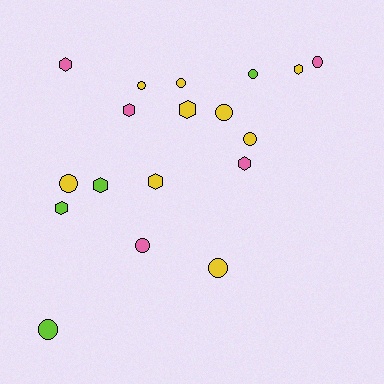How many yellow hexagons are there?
There are 3 yellow hexagons.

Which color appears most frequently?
Yellow, with 9 objects.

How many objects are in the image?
There are 18 objects.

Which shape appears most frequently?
Circle, with 10 objects.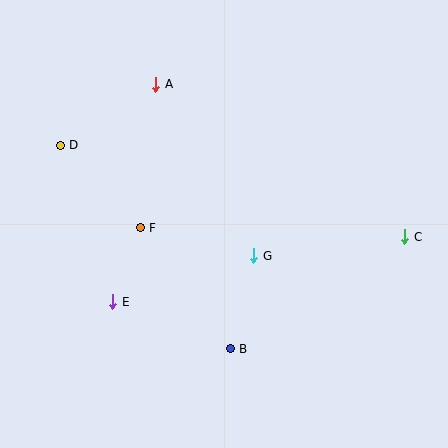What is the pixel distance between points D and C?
The distance between D and C is 356 pixels.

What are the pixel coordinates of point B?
Point B is at (230, 349).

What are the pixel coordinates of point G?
Point G is at (254, 256).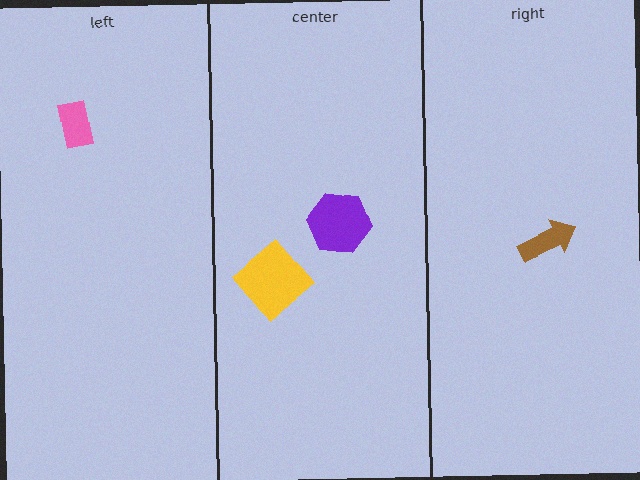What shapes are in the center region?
The yellow diamond, the purple hexagon.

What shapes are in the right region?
The brown arrow.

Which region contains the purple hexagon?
The center region.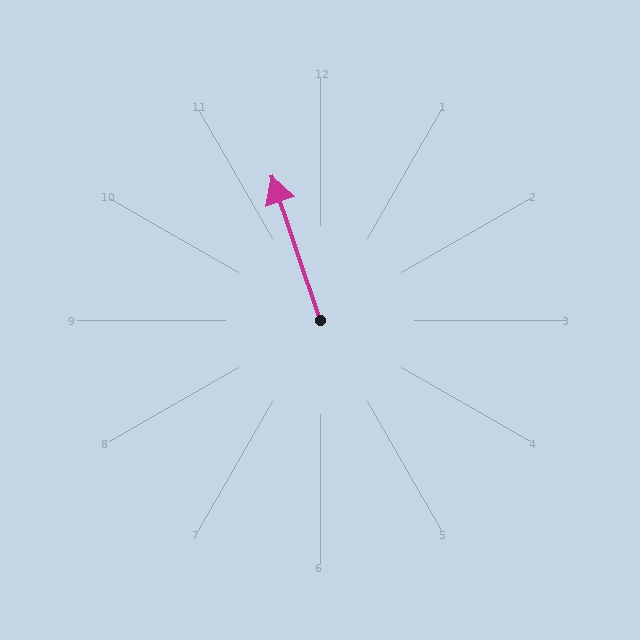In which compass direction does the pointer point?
North.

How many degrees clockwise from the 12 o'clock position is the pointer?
Approximately 341 degrees.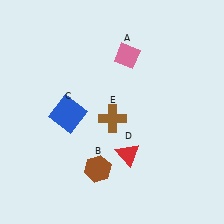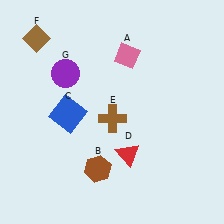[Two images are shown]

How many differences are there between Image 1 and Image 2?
There are 2 differences between the two images.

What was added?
A brown diamond (F), a purple circle (G) were added in Image 2.